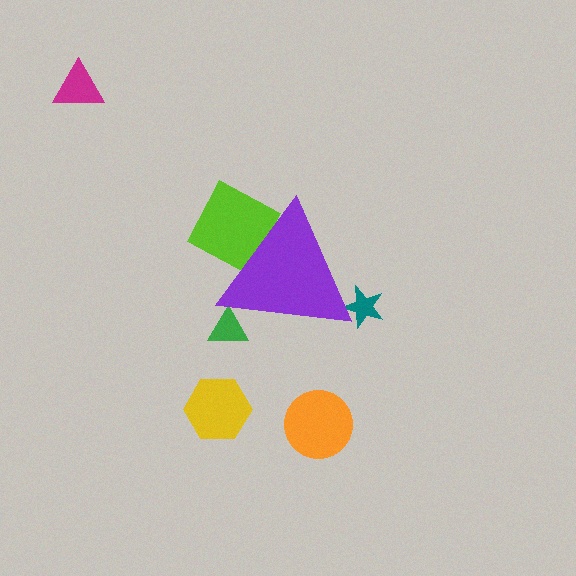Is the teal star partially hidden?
Yes, the teal star is partially hidden behind the purple triangle.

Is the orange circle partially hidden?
No, the orange circle is fully visible.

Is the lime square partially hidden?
Yes, the lime square is partially hidden behind the purple triangle.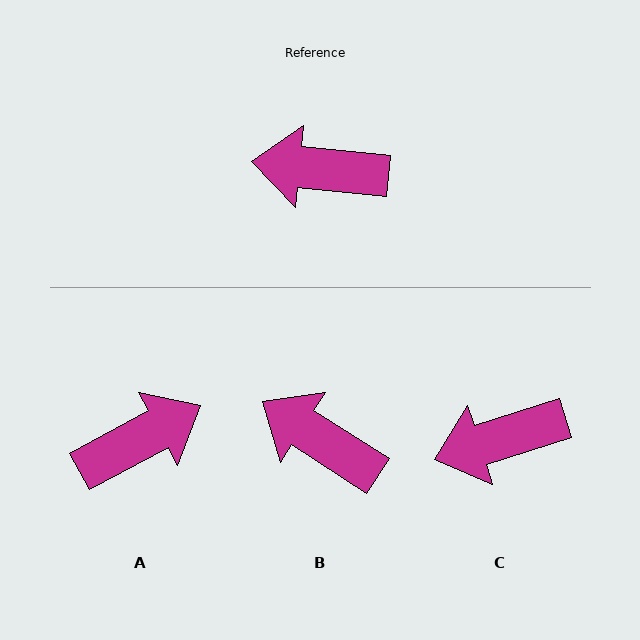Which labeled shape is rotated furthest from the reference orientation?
A, about 145 degrees away.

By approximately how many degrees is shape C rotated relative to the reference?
Approximately 24 degrees counter-clockwise.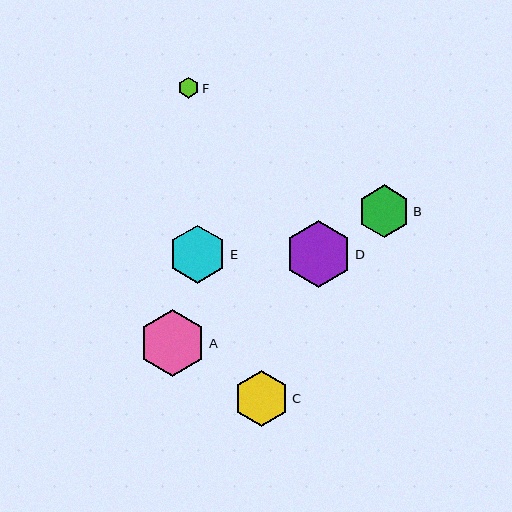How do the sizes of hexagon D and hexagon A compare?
Hexagon D and hexagon A are approximately the same size.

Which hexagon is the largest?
Hexagon D is the largest with a size of approximately 67 pixels.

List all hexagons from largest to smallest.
From largest to smallest: D, A, E, C, B, F.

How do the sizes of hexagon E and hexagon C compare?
Hexagon E and hexagon C are approximately the same size.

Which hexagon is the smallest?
Hexagon F is the smallest with a size of approximately 21 pixels.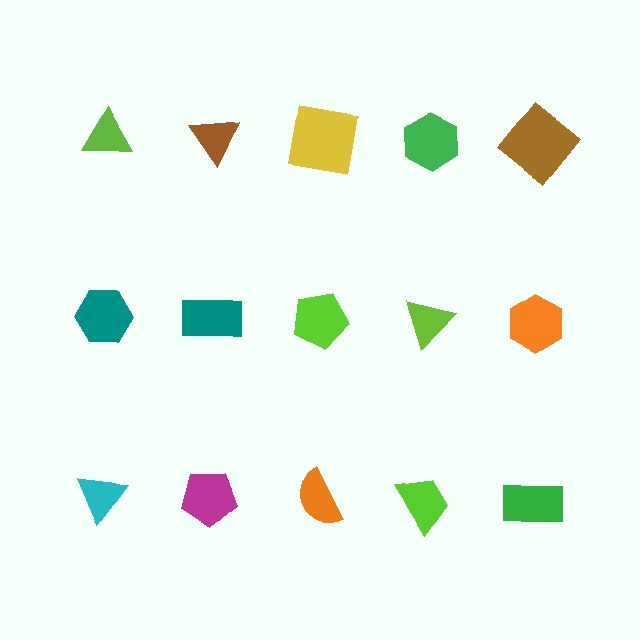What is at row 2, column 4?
A lime triangle.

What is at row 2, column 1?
A teal hexagon.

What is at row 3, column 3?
An orange semicircle.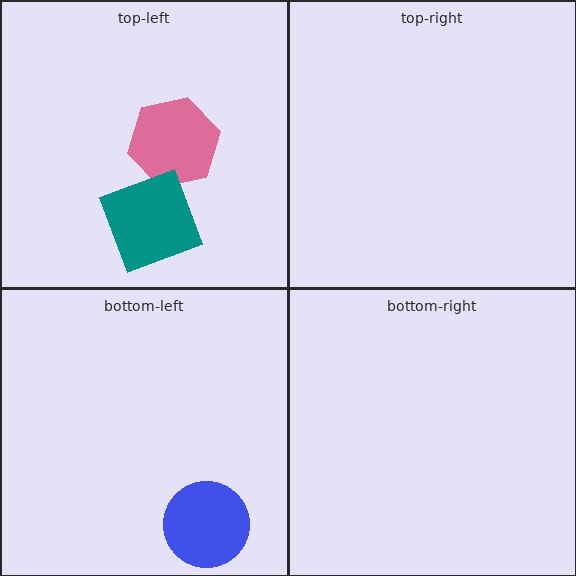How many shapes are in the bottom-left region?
1.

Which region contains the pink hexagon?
The top-left region.